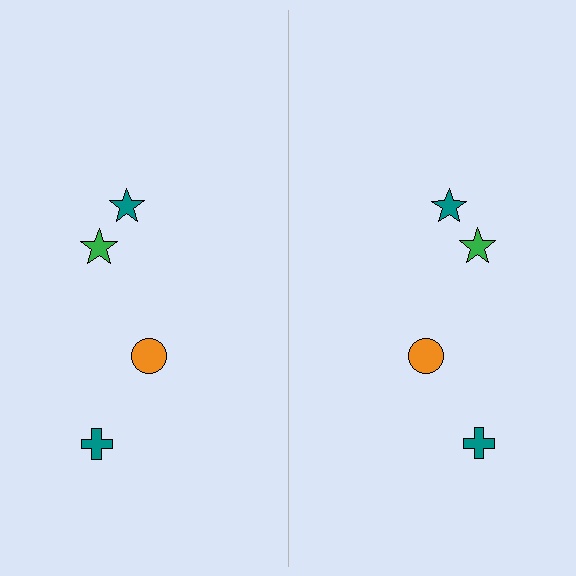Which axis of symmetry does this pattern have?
The pattern has a vertical axis of symmetry running through the center of the image.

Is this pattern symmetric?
Yes, this pattern has bilateral (reflection) symmetry.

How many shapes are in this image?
There are 8 shapes in this image.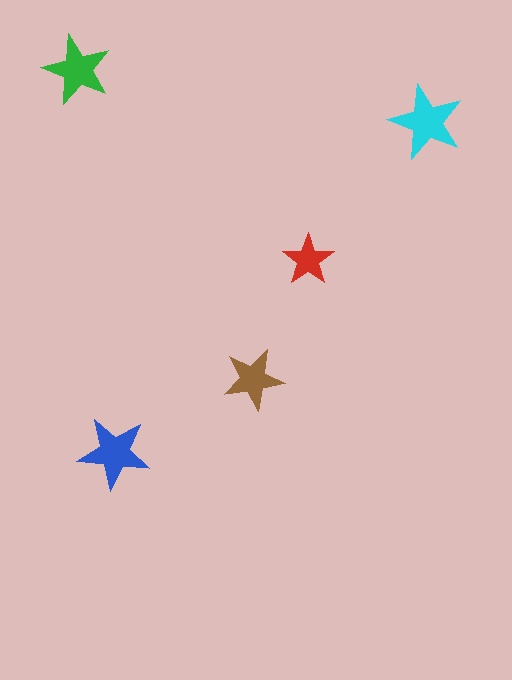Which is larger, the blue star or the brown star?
The blue one.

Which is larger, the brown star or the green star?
The green one.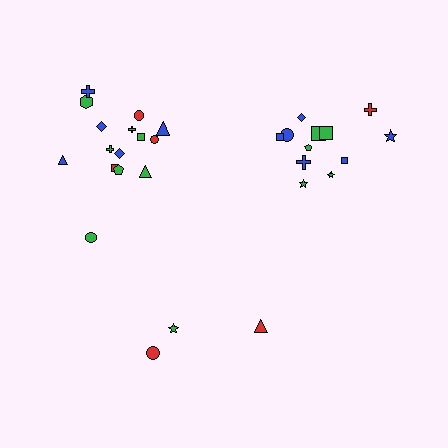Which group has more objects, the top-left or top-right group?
The top-left group.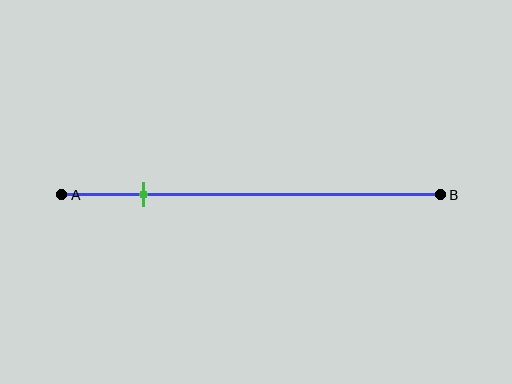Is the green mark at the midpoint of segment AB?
No, the mark is at about 20% from A, not at the 50% midpoint.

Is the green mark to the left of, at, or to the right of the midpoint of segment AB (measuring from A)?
The green mark is to the left of the midpoint of segment AB.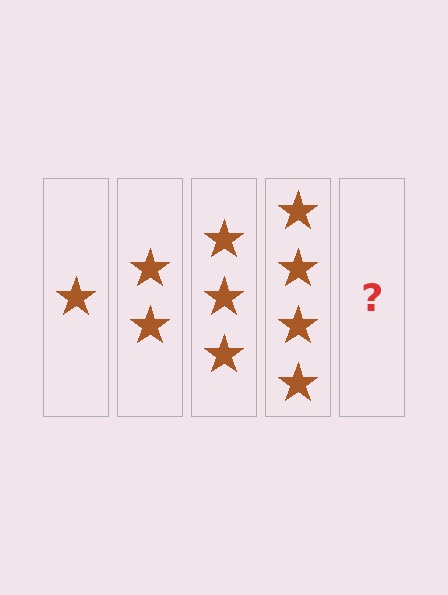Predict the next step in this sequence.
The next step is 5 stars.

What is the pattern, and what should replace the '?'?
The pattern is that each step adds one more star. The '?' should be 5 stars.